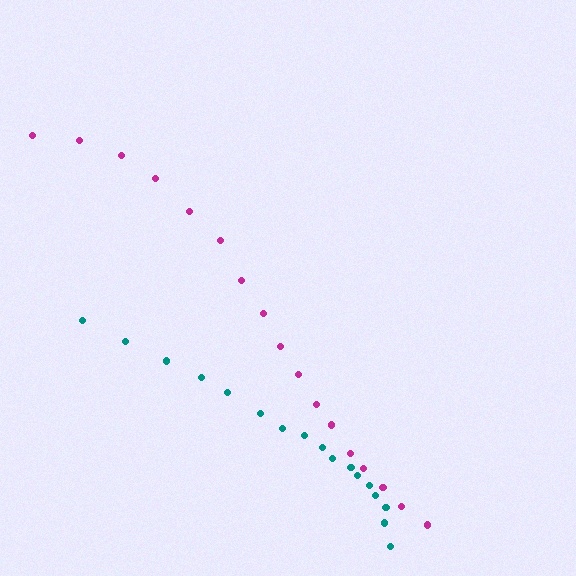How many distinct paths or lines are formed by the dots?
There are 2 distinct paths.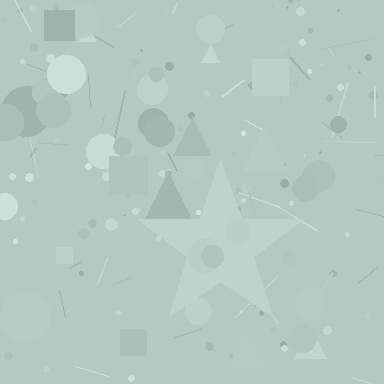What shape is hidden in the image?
A star is hidden in the image.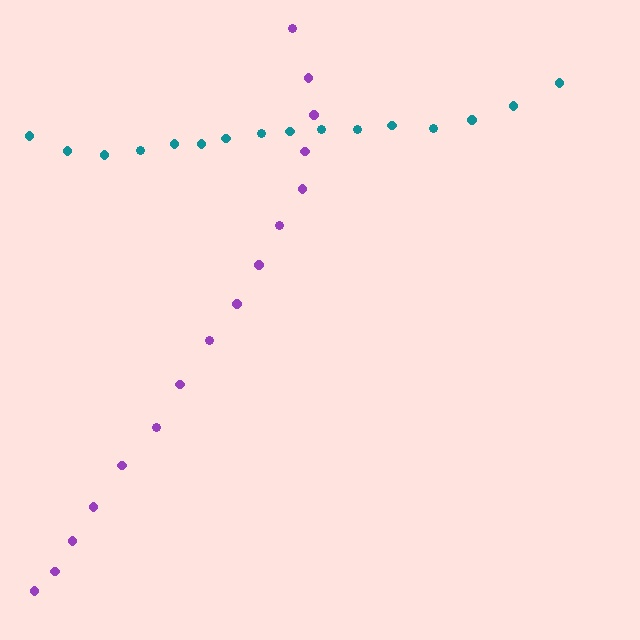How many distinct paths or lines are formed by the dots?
There are 2 distinct paths.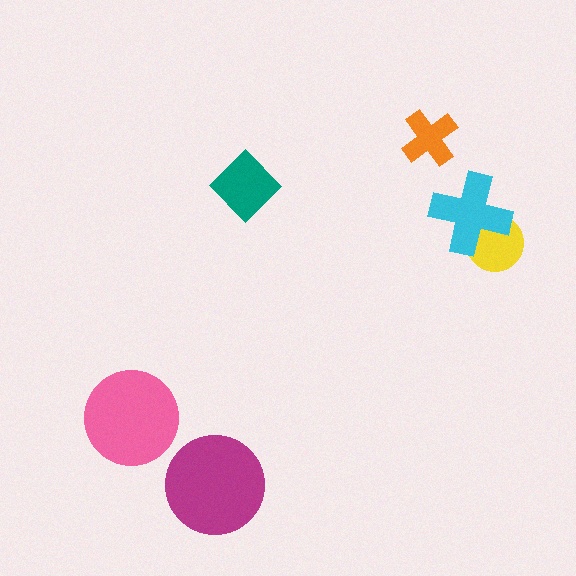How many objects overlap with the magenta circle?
0 objects overlap with the magenta circle.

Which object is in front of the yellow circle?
The cyan cross is in front of the yellow circle.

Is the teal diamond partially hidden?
No, no other shape covers it.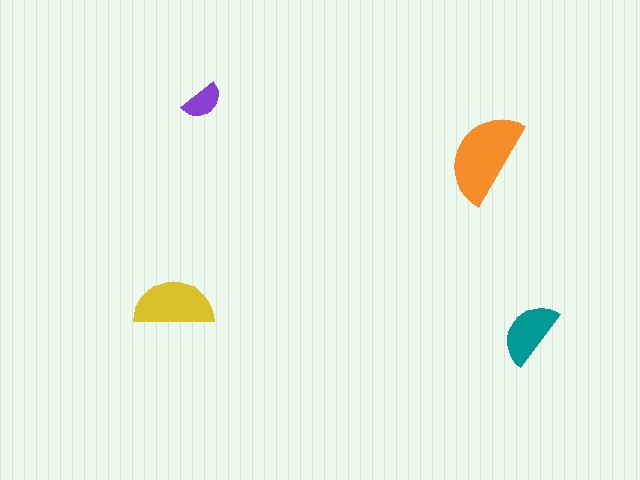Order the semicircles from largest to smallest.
the orange one, the yellow one, the teal one, the purple one.